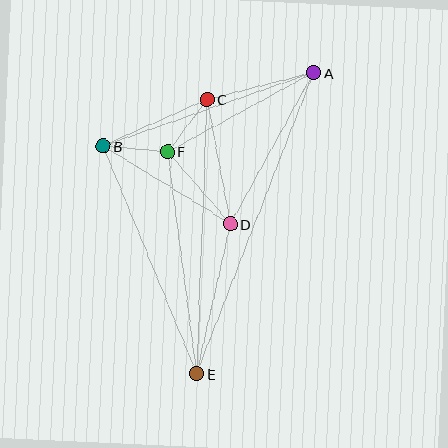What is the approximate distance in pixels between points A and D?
The distance between A and D is approximately 173 pixels.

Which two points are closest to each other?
Points B and F are closest to each other.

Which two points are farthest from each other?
Points A and E are farthest from each other.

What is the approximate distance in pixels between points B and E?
The distance between B and E is approximately 246 pixels.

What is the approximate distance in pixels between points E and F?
The distance between E and F is approximately 224 pixels.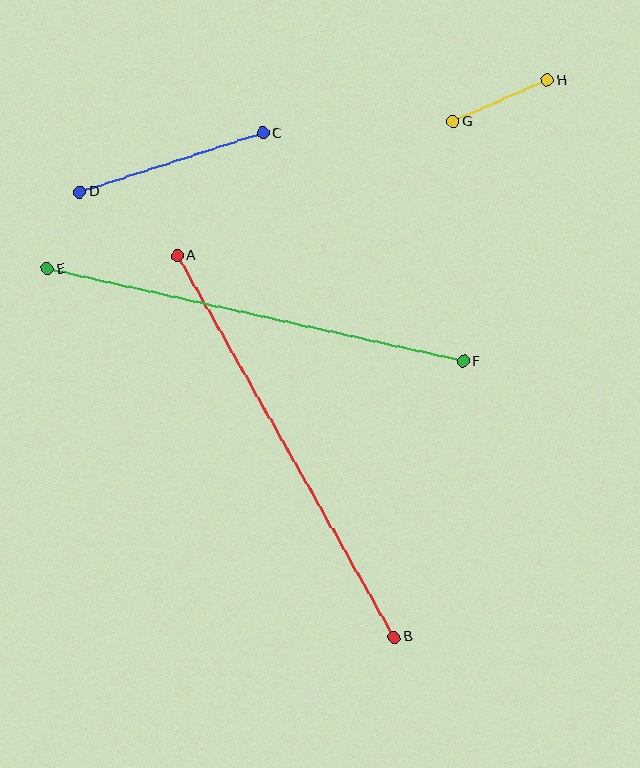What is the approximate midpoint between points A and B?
The midpoint is at approximately (286, 446) pixels.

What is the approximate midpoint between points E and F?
The midpoint is at approximately (255, 315) pixels.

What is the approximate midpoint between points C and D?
The midpoint is at approximately (172, 162) pixels.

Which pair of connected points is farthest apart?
Points A and B are farthest apart.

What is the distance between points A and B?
The distance is approximately 439 pixels.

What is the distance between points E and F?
The distance is approximately 426 pixels.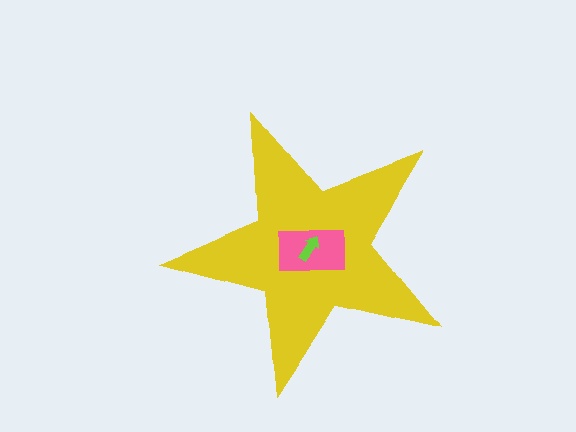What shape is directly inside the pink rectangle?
The lime arrow.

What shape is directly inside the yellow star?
The pink rectangle.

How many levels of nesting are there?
3.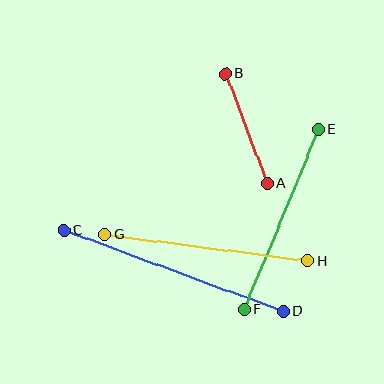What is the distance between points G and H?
The distance is approximately 205 pixels.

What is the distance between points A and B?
The distance is approximately 117 pixels.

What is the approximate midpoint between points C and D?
The midpoint is at approximately (173, 271) pixels.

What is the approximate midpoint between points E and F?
The midpoint is at approximately (281, 220) pixels.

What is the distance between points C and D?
The distance is approximately 233 pixels.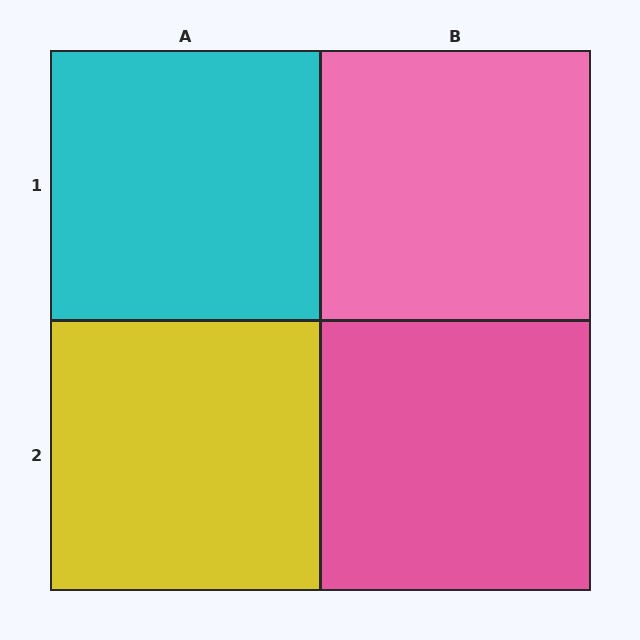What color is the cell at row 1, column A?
Cyan.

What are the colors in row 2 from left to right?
Yellow, pink.